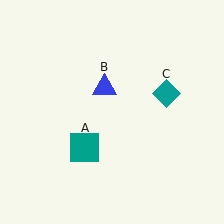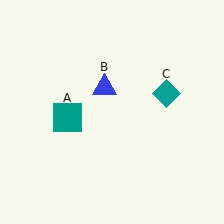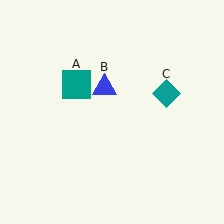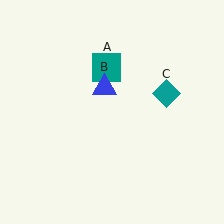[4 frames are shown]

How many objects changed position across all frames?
1 object changed position: teal square (object A).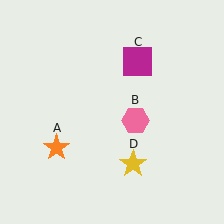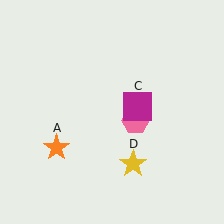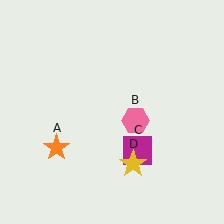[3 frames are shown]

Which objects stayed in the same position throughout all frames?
Orange star (object A) and pink hexagon (object B) and yellow star (object D) remained stationary.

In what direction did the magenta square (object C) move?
The magenta square (object C) moved down.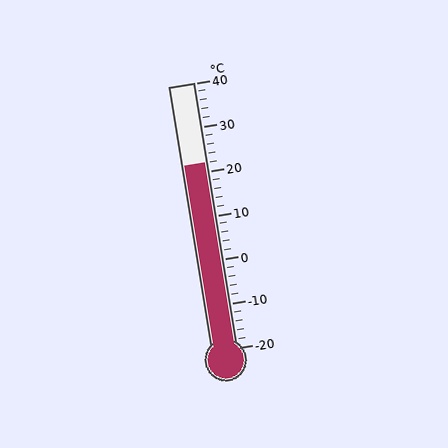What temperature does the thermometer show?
The thermometer shows approximately 22°C.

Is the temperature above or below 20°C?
The temperature is above 20°C.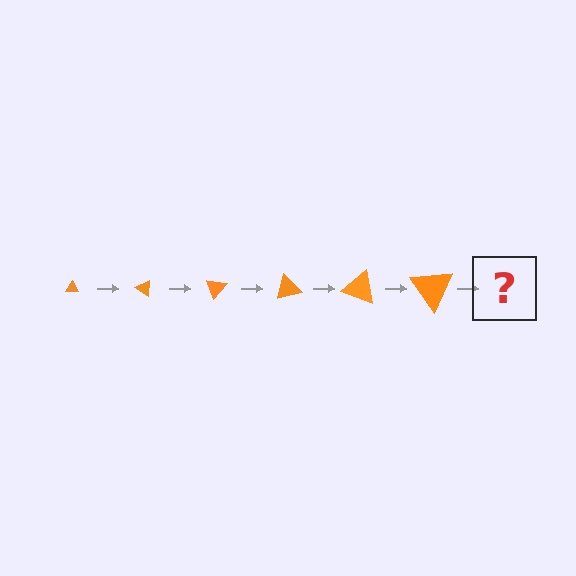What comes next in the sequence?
The next element should be a triangle, larger than the previous one and rotated 210 degrees from the start.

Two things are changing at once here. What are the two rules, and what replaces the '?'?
The two rules are that the triangle grows larger each step and it rotates 35 degrees each step. The '?' should be a triangle, larger than the previous one and rotated 210 degrees from the start.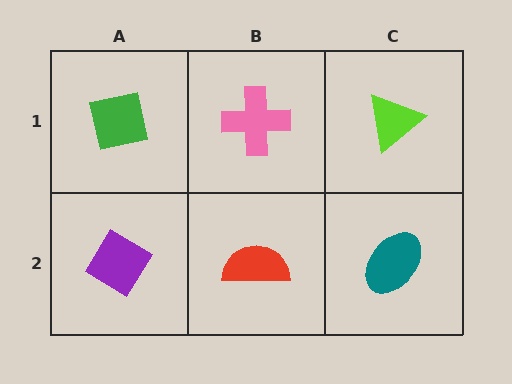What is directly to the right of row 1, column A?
A pink cross.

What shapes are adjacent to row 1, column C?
A teal ellipse (row 2, column C), a pink cross (row 1, column B).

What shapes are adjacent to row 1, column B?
A red semicircle (row 2, column B), a green square (row 1, column A), a lime triangle (row 1, column C).